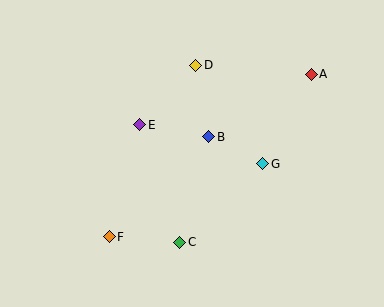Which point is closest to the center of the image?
Point B at (209, 137) is closest to the center.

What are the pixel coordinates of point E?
Point E is at (140, 125).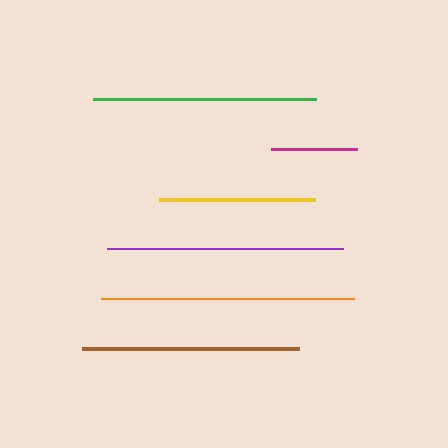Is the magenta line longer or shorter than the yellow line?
The yellow line is longer than the magenta line.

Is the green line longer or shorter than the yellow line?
The green line is longer than the yellow line.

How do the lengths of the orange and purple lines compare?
The orange and purple lines are approximately the same length.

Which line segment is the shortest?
The magenta line is the shortest at approximately 86 pixels.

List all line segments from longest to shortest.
From longest to shortest: orange, purple, green, brown, yellow, magenta.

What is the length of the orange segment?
The orange segment is approximately 253 pixels long.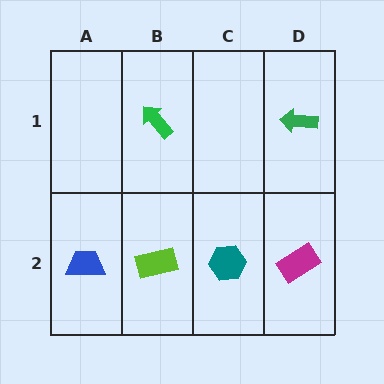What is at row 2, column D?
A magenta rectangle.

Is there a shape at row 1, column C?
No, that cell is empty.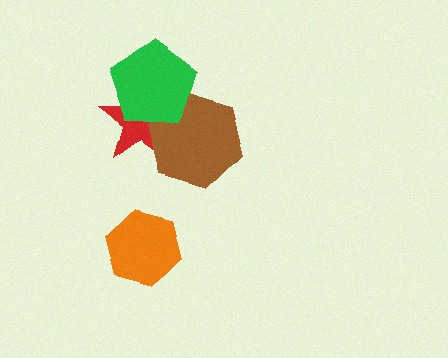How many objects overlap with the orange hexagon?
0 objects overlap with the orange hexagon.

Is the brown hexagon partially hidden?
Yes, it is partially covered by another shape.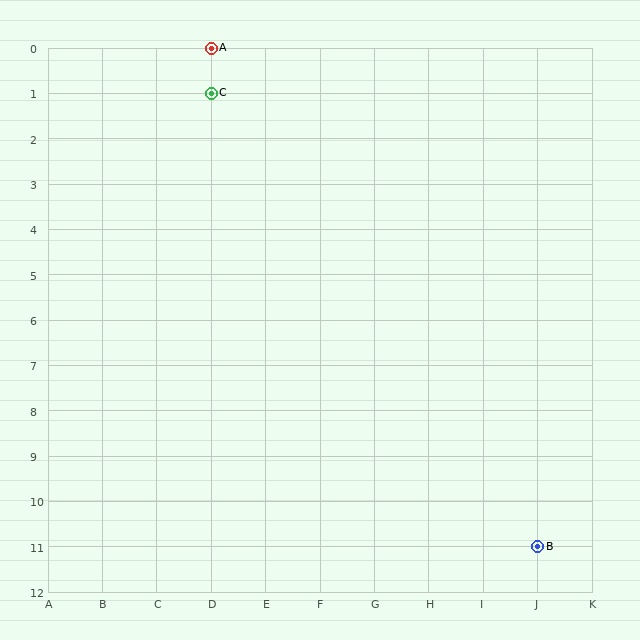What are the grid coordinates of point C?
Point C is at grid coordinates (D, 1).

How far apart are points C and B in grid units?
Points C and B are 6 columns and 10 rows apart (about 11.7 grid units diagonally).